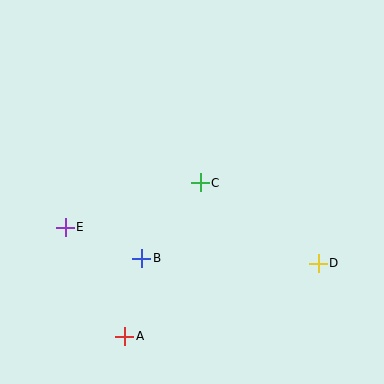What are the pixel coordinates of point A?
Point A is at (125, 336).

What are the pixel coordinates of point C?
Point C is at (200, 183).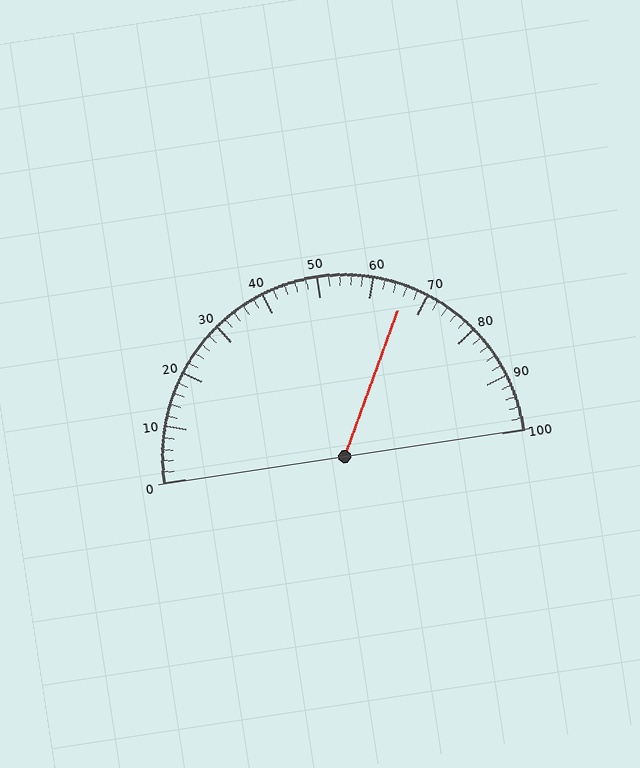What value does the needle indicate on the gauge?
The needle indicates approximately 66.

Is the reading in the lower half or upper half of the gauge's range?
The reading is in the upper half of the range (0 to 100).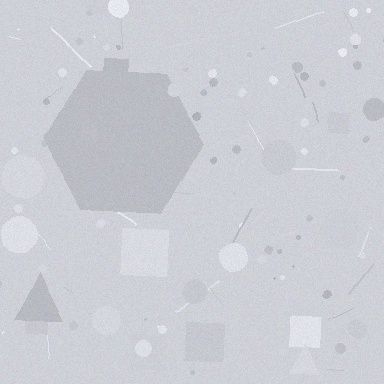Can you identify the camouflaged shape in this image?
The camouflaged shape is a hexagon.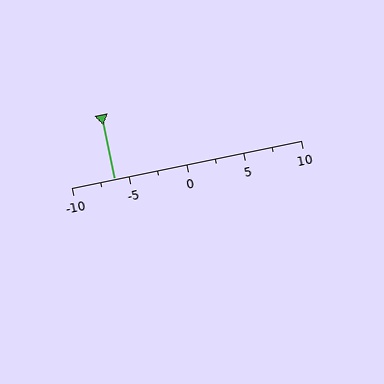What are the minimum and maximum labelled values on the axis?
The axis runs from -10 to 10.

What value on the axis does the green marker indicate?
The marker indicates approximately -6.2.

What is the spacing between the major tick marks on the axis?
The major ticks are spaced 5 apart.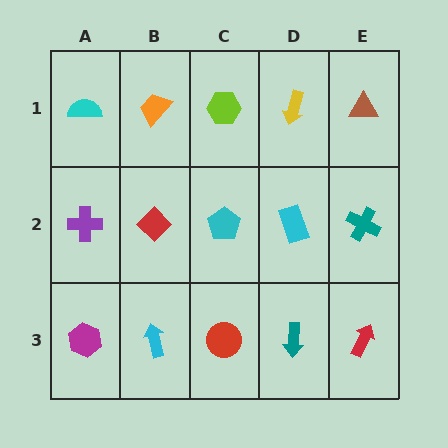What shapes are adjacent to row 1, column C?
A cyan pentagon (row 2, column C), an orange trapezoid (row 1, column B), a yellow arrow (row 1, column D).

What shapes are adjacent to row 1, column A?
A purple cross (row 2, column A), an orange trapezoid (row 1, column B).